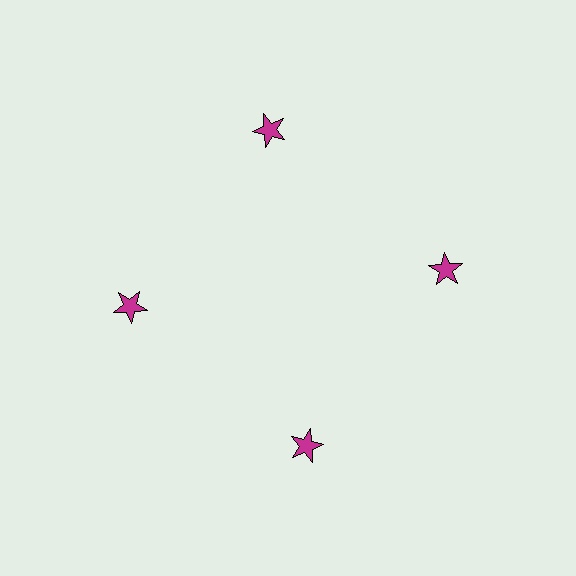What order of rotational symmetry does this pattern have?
This pattern has 4-fold rotational symmetry.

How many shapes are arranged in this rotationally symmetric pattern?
There are 4 shapes, arranged in 4 groups of 1.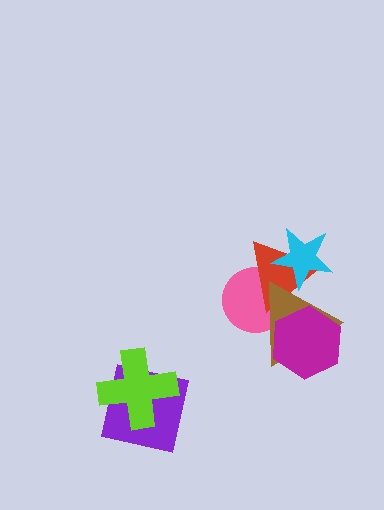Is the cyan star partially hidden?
Yes, it is partially covered by another shape.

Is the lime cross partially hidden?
No, no other shape covers it.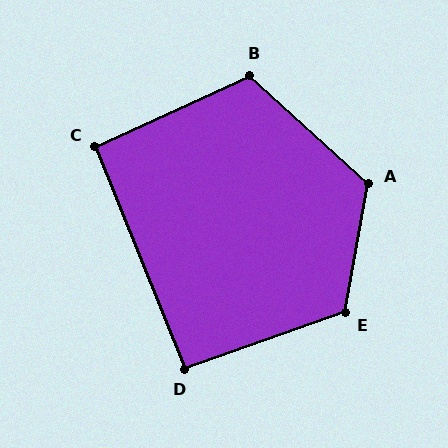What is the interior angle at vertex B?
Approximately 113 degrees (obtuse).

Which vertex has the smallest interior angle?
C, at approximately 93 degrees.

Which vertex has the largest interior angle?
A, at approximately 122 degrees.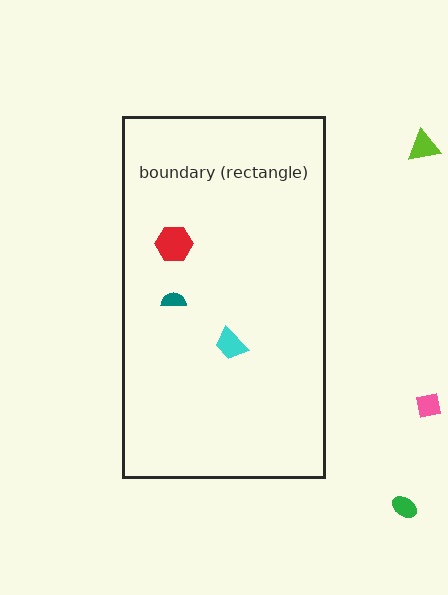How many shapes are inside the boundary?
3 inside, 3 outside.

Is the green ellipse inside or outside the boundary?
Outside.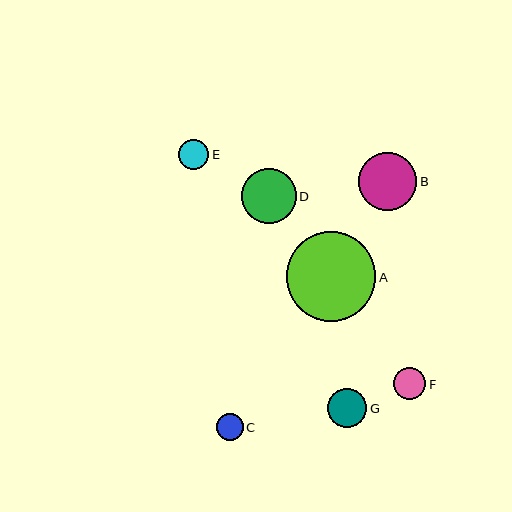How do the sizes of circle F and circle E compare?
Circle F and circle E are approximately the same size.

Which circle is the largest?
Circle A is the largest with a size of approximately 89 pixels.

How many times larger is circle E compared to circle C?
Circle E is approximately 1.1 times the size of circle C.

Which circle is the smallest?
Circle C is the smallest with a size of approximately 27 pixels.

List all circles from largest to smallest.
From largest to smallest: A, B, D, G, F, E, C.